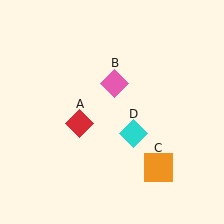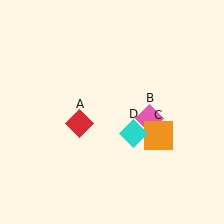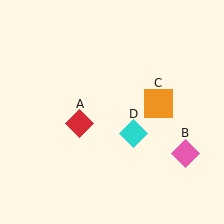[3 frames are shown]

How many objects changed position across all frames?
2 objects changed position: pink diamond (object B), orange square (object C).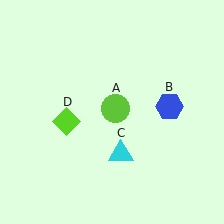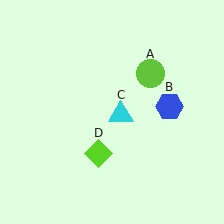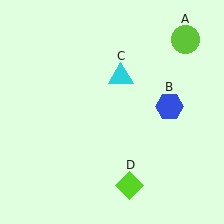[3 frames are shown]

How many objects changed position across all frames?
3 objects changed position: lime circle (object A), cyan triangle (object C), lime diamond (object D).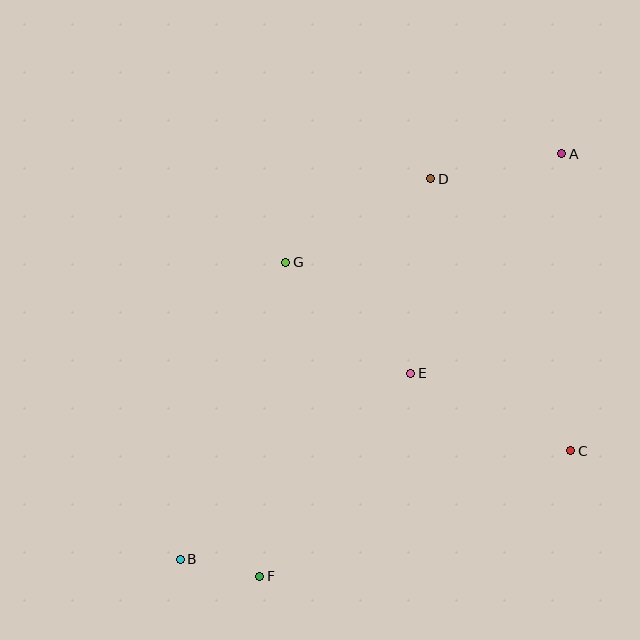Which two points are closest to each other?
Points B and F are closest to each other.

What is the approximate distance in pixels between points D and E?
The distance between D and E is approximately 195 pixels.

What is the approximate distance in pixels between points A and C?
The distance between A and C is approximately 297 pixels.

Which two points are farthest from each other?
Points A and B are farthest from each other.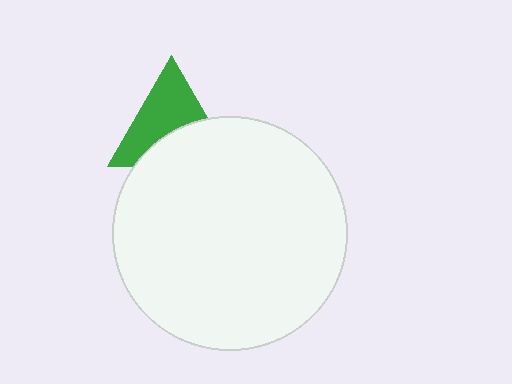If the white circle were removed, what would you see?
You would see the complete green triangle.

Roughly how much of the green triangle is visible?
About half of it is visible (roughly 58%).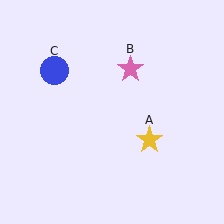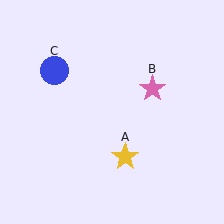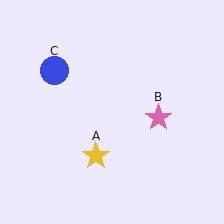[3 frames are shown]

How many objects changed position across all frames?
2 objects changed position: yellow star (object A), pink star (object B).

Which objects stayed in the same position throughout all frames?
Blue circle (object C) remained stationary.